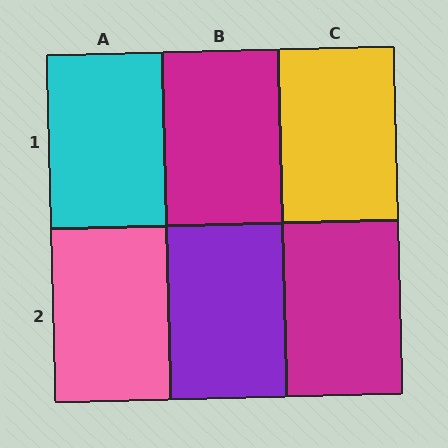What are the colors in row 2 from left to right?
Pink, purple, magenta.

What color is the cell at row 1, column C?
Yellow.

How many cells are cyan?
1 cell is cyan.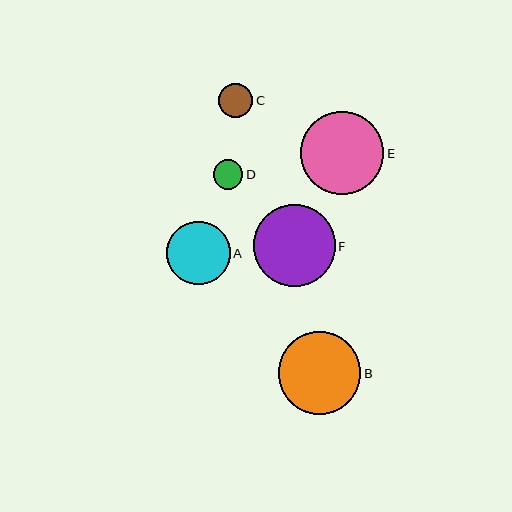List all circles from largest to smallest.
From largest to smallest: E, B, F, A, C, D.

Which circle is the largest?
Circle E is the largest with a size of approximately 83 pixels.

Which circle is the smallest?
Circle D is the smallest with a size of approximately 30 pixels.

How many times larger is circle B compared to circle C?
Circle B is approximately 2.4 times the size of circle C.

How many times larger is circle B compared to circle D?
Circle B is approximately 2.8 times the size of circle D.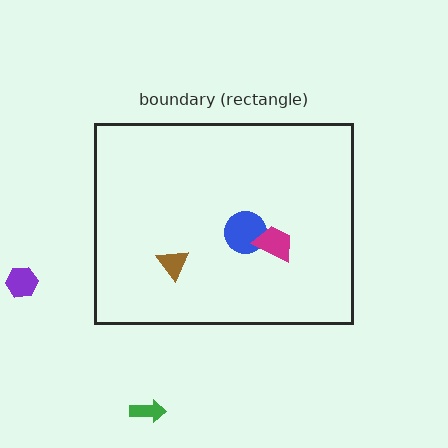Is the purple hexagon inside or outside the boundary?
Outside.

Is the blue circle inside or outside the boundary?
Inside.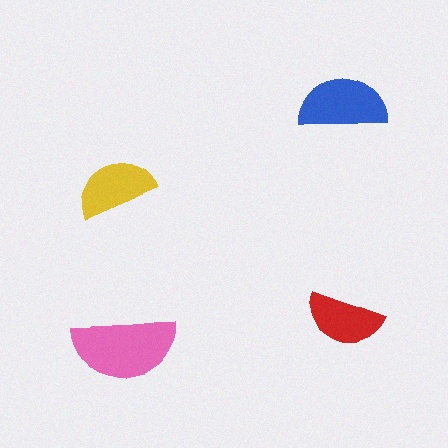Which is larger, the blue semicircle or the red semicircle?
The blue one.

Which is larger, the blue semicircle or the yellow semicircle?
The blue one.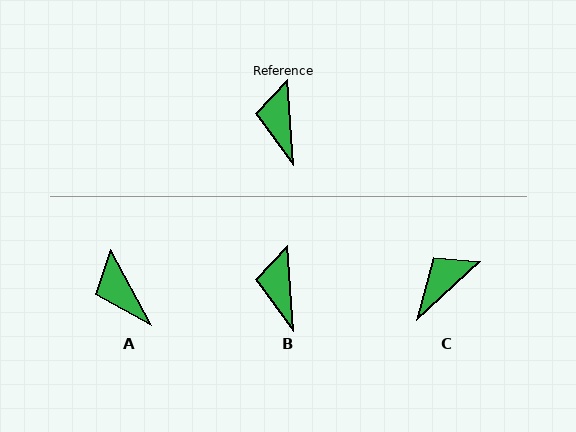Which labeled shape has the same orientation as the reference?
B.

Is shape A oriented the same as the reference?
No, it is off by about 24 degrees.